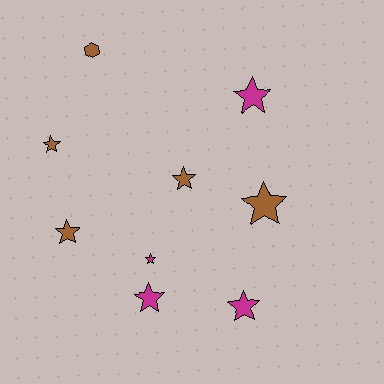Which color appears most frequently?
Brown, with 5 objects.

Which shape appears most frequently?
Star, with 8 objects.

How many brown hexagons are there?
There is 1 brown hexagon.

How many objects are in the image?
There are 9 objects.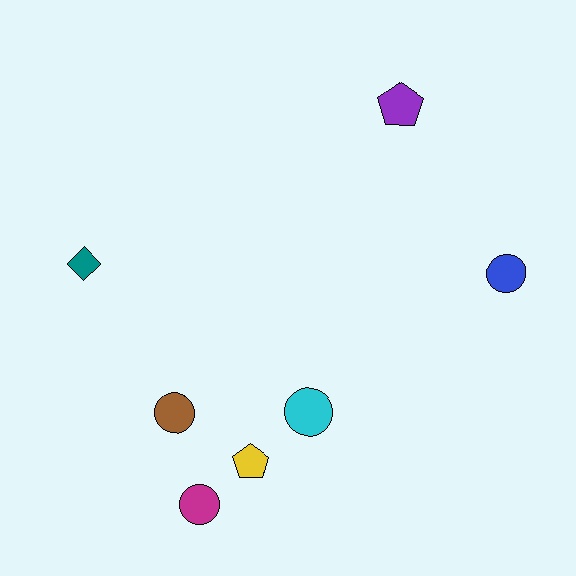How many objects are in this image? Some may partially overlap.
There are 7 objects.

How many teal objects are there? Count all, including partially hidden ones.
There is 1 teal object.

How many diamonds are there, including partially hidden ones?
There is 1 diamond.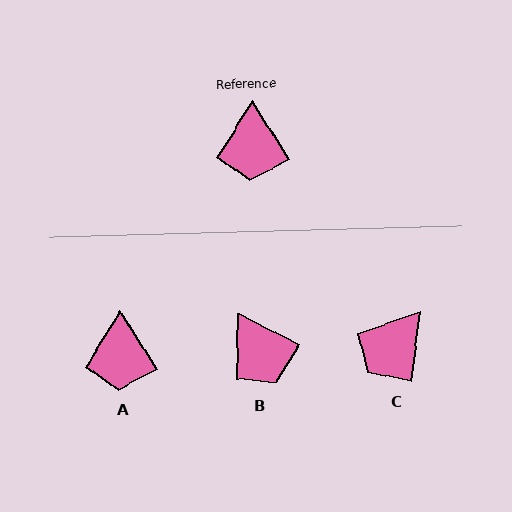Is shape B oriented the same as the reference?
No, it is off by about 31 degrees.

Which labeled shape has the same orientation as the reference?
A.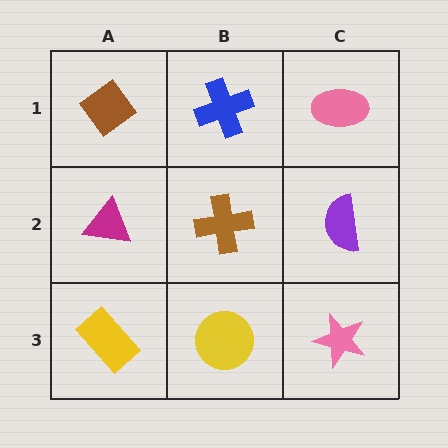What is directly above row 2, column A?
A brown diamond.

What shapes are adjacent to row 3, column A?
A magenta triangle (row 2, column A), a yellow circle (row 3, column B).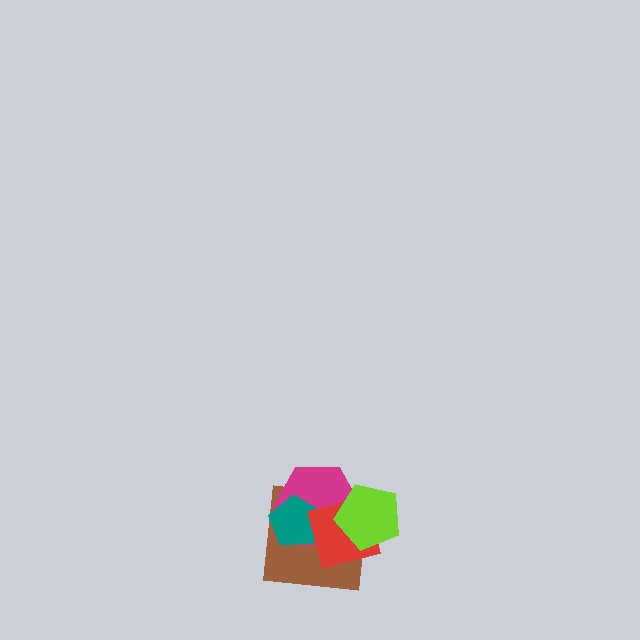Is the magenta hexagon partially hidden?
Yes, it is partially covered by another shape.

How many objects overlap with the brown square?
4 objects overlap with the brown square.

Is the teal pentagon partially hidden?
Yes, it is partially covered by another shape.